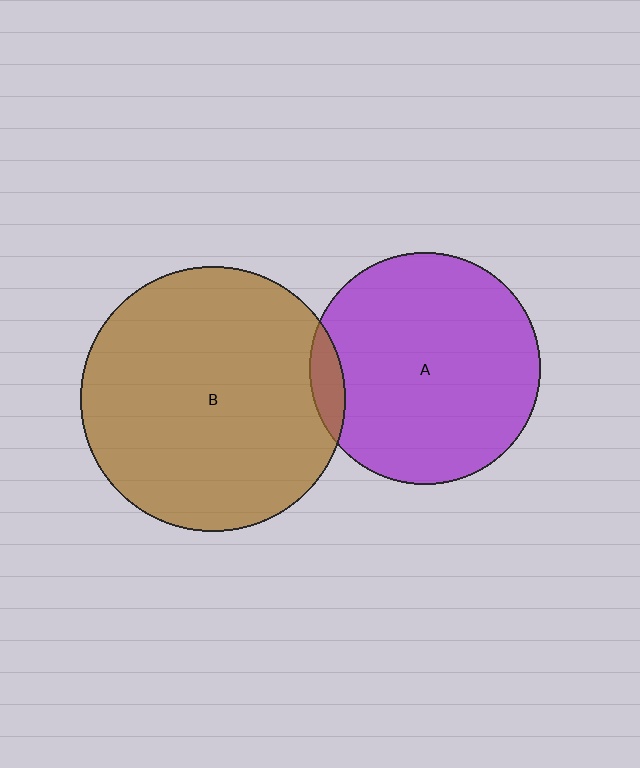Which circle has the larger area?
Circle B (brown).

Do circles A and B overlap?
Yes.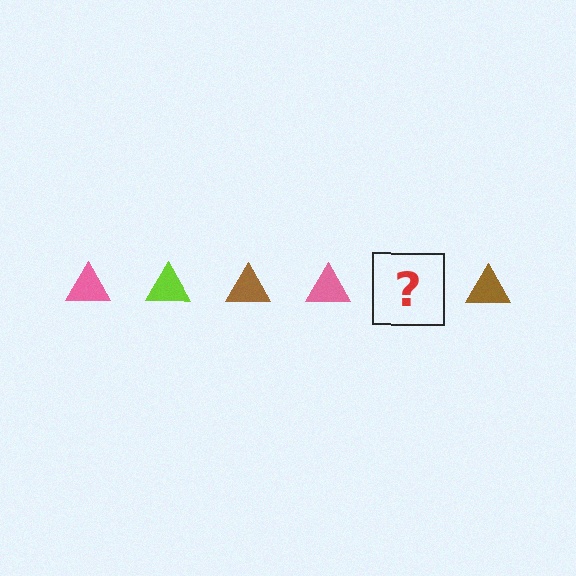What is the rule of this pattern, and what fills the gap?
The rule is that the pattern cycles through pink, lime, brown triangles. The gap should be filled with a lime triangle.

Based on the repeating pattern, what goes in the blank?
The blank should be a lime triangle.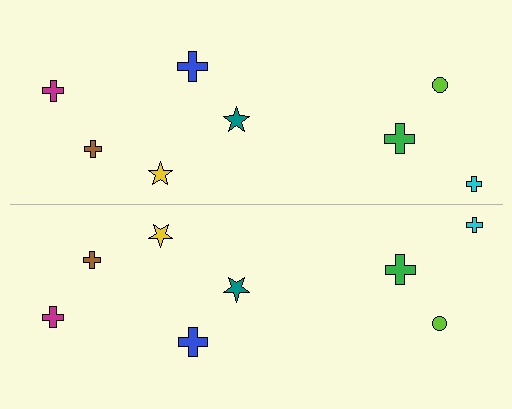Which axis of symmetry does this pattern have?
The pattern has a horizontal axis of symmetry running through the center of the image.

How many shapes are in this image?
There are 16 shapes in this image.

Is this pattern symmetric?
Yes, this pattern has bilateral (reflection) symmetry.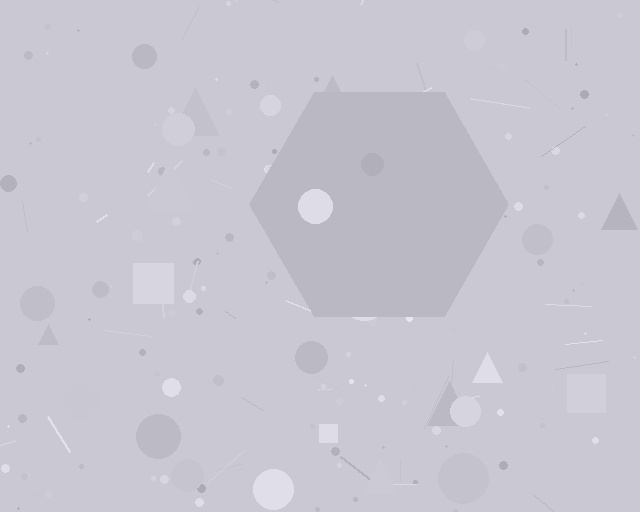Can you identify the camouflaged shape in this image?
The camouflaged shape is a hexagon.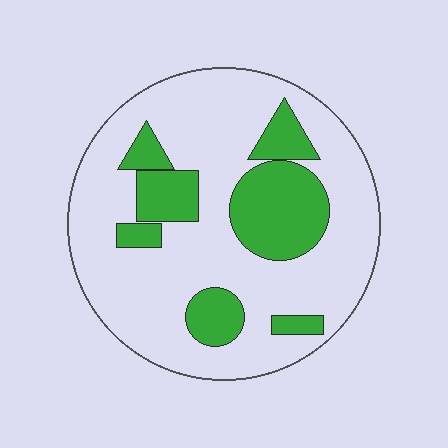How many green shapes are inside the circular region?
7.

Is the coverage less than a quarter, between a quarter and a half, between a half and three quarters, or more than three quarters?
Between a quarter and a half.